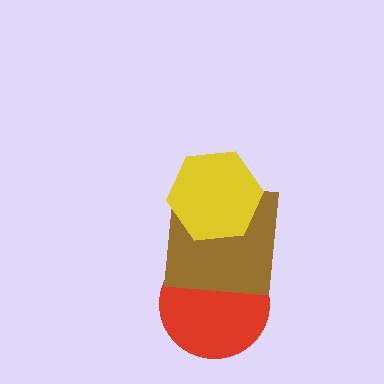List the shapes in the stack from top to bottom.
From top to bottom: the yellow hexagon, the brown square, the red circle.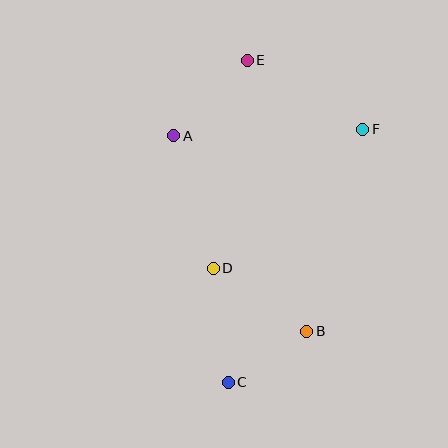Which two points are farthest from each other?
Points C and E are farthest from each other.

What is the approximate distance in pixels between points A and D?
The distance between A and D is approximately 139 pixels.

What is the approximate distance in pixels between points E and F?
The distance between E and F is approximately 134 pixels.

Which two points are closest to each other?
Points B and C are closest to each other.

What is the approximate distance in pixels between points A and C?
The distance between A and C is approximately 253 pixels.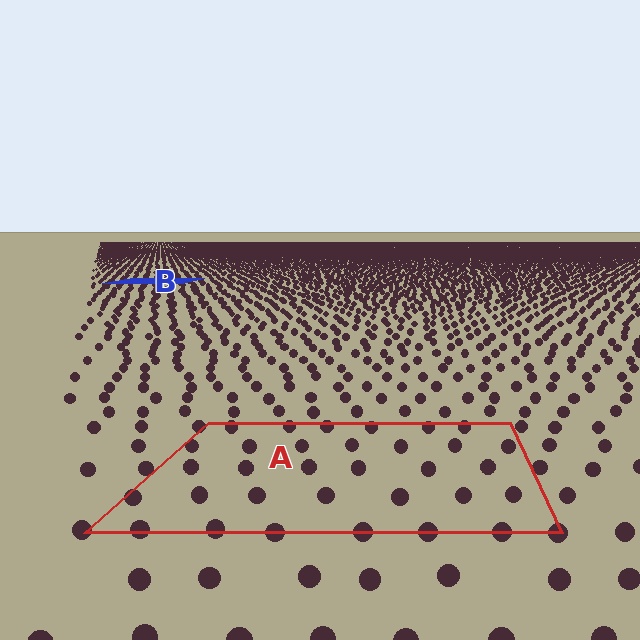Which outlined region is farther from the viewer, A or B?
Region B is farther from the viewer — the texture elements inside it appear smaller and more densely packed.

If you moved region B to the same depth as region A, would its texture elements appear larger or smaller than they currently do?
They would appear larger. At a closer depth, the same texture elements are projected at a bigger on-screen size.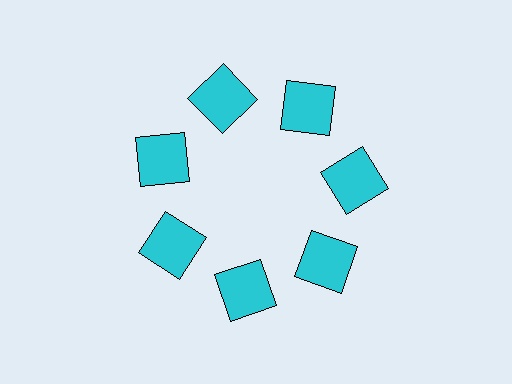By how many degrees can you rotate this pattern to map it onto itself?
The pattern maps onto itself every 51 degrees of rotation.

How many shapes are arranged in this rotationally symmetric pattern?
There are 7 shapes, arranged in 7 groups of 1.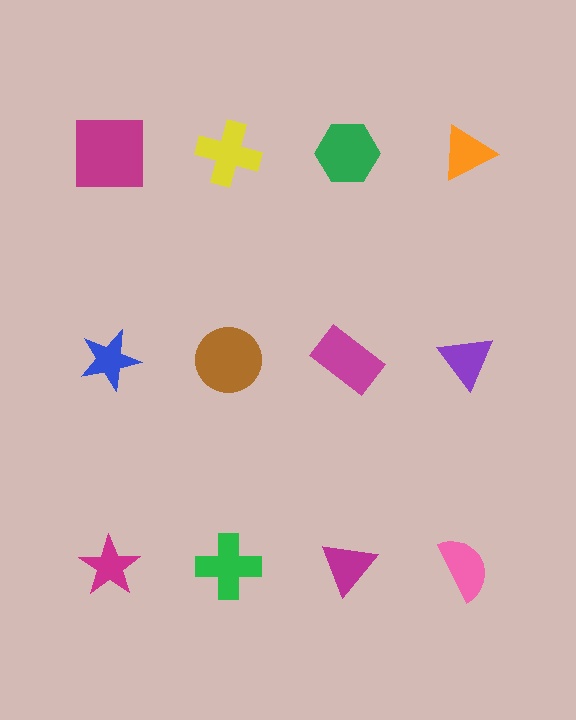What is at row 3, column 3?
A magenta triangle.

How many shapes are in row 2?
4 shapes.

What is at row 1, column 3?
A green hexagon.